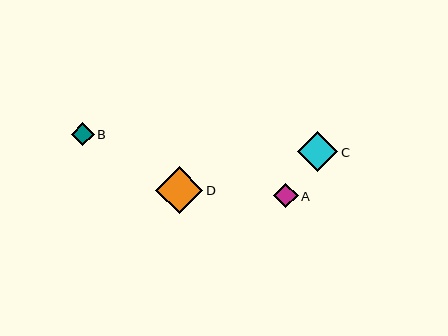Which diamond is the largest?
Diamond D is the largest with a size of approximately 47 pixels.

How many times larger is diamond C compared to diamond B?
Diamond C is approximately 1.8 times the size of diamond B.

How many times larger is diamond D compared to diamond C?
Diamond D is approximately 1.2 times the size of diamond C.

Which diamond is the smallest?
Diamond B is the smallest with a size of approximately 22 pixels.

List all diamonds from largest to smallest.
From largest to smallest: D, C, A, B.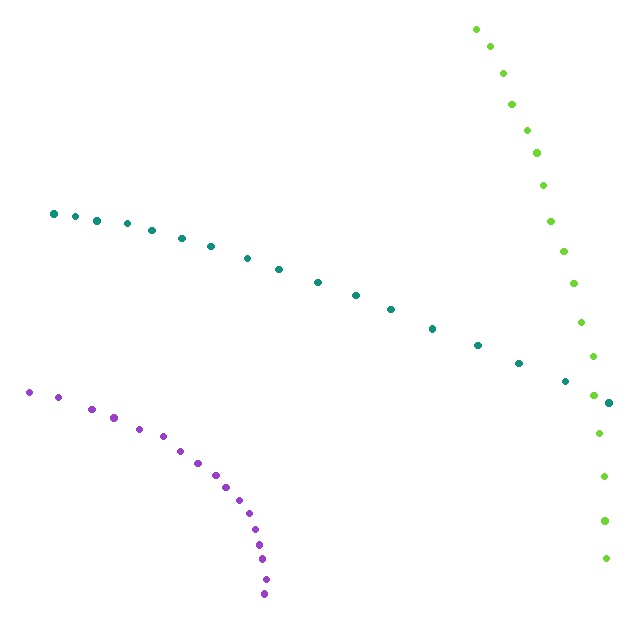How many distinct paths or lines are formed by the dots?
There are 3 distinct paths.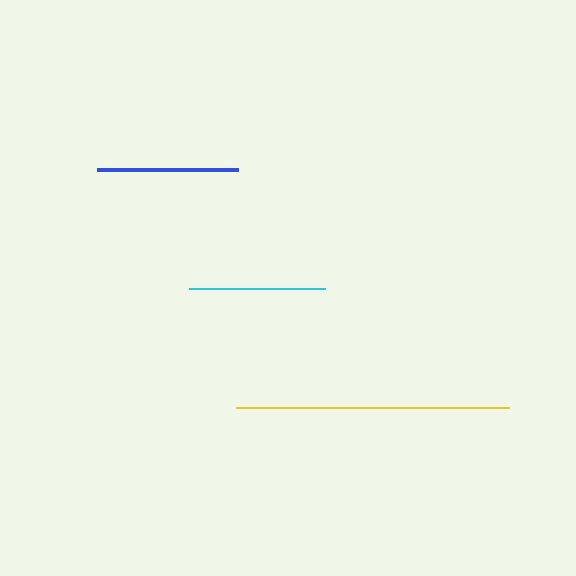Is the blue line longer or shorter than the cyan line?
The blue line is longer than the cyan line.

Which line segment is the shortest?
The cyan line is the shortest at approximately 136 pixels.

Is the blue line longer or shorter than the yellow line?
The yellow line is longer than the blue line.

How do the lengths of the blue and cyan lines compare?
The blue and cyan lines are approximately the same length.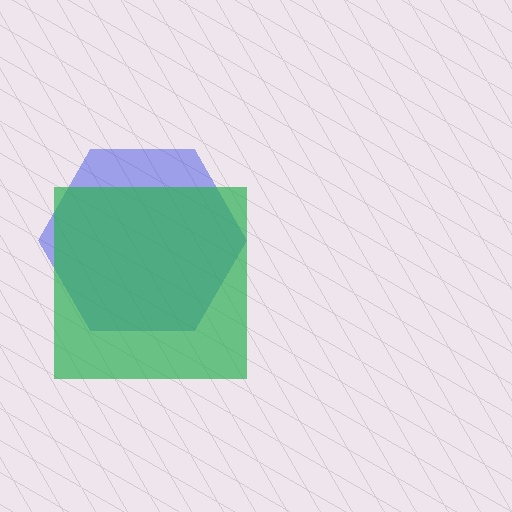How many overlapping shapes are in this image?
There are 2 overlapping shapes in the image.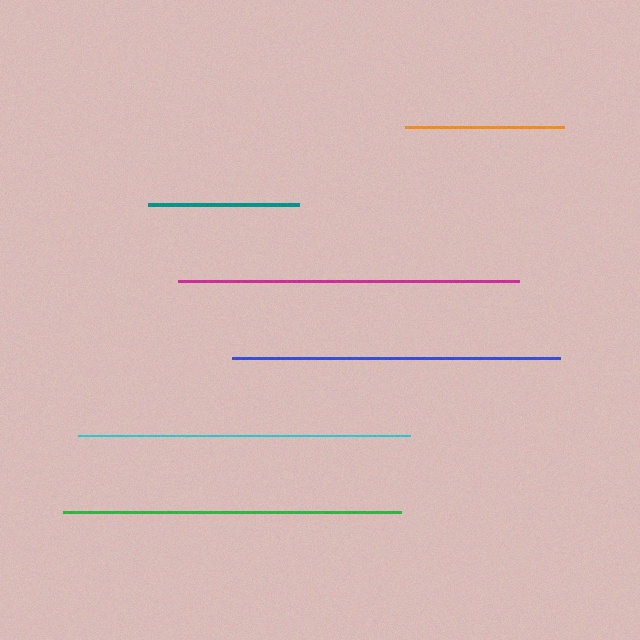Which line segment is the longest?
The magenta line is the longest at approximately 340 pixels.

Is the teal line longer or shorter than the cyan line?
The cyan line is longer than the teal line.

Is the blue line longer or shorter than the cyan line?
The cyan line is longer than the blue line.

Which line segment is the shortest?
The teal line is the shortest at approximately 151 pixels.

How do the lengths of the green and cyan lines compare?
The green and cyan lines are approximately the same length.